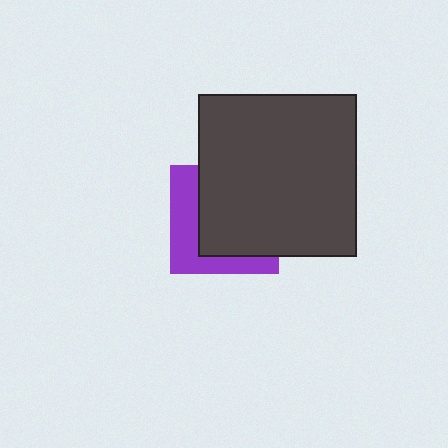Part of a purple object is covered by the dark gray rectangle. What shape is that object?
It is a square.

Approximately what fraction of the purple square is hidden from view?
Roughly 64% of the purple square is hidden behind the dark gray rectangle.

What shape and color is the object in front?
The object in front is a dark gray rectangle.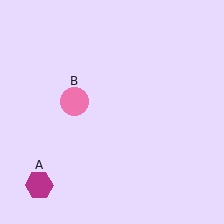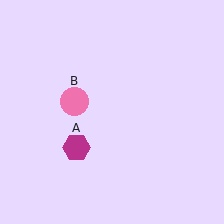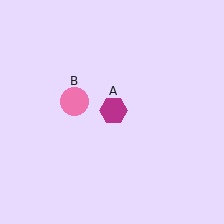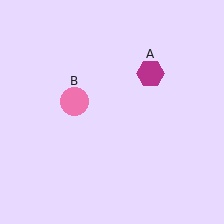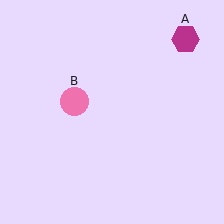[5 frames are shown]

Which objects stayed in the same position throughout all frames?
Pink circle (object B) remained stationary.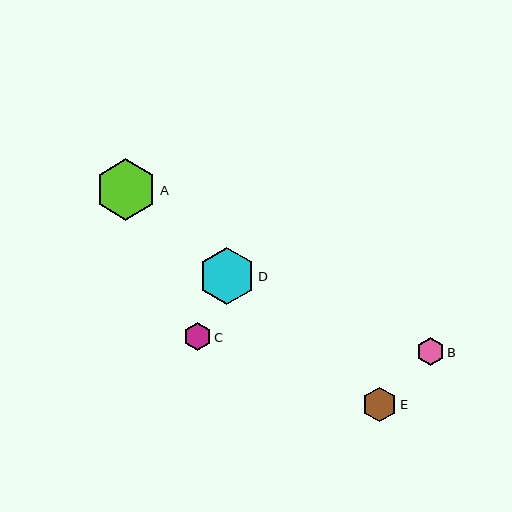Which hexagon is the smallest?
Hexagon C is the smallest with a size of approximately 28 pixels.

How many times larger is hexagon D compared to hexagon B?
Hexagon D is approximately 2.0 times the size of hexagon B.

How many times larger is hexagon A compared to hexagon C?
Hexagon A is approximately 2.2 times the size of hexagon C.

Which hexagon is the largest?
Hexagon A is the largest with a size of approximately 61 pixels.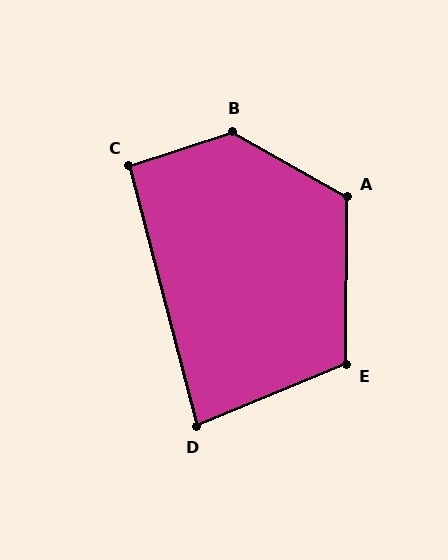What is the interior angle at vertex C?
Approximately 94 degrees (approximately right).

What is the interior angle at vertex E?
Approximately 113 degrees (obtuse).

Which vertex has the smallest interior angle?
D, at approximately 82 degrees.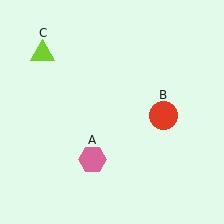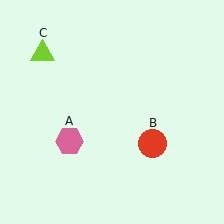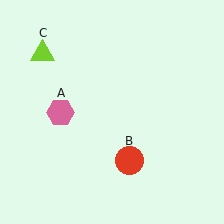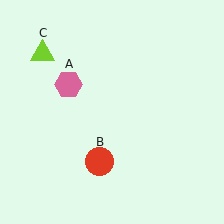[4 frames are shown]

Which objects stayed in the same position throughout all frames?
Lime triangle (object C) remained stationary.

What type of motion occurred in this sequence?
The pink hexagon (object A), red circle (object B) rotated clockwise around the center of the scene.